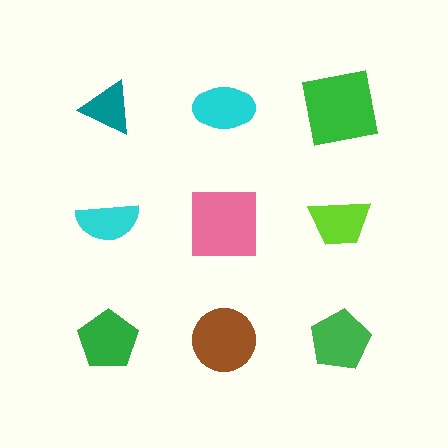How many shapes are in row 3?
3 shapes.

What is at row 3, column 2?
A brown circle.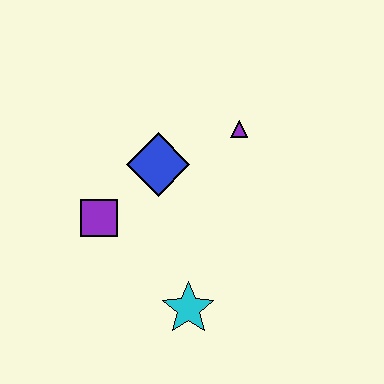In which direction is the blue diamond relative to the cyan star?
The blue diamond is above the cyan star.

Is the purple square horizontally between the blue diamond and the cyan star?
No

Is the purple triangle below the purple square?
No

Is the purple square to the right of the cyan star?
No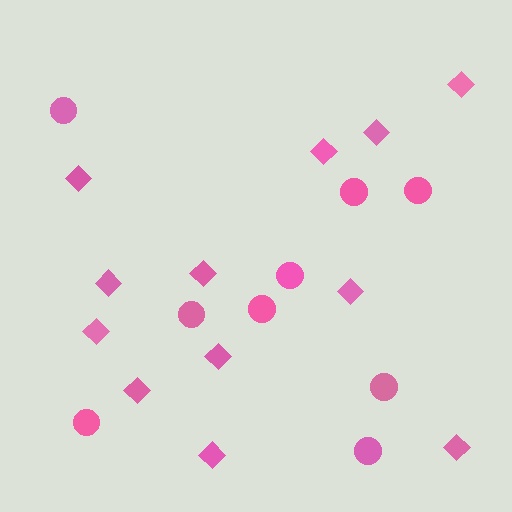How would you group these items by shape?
There are 2 groups: one group of diamonds (12) and one group of circles (9).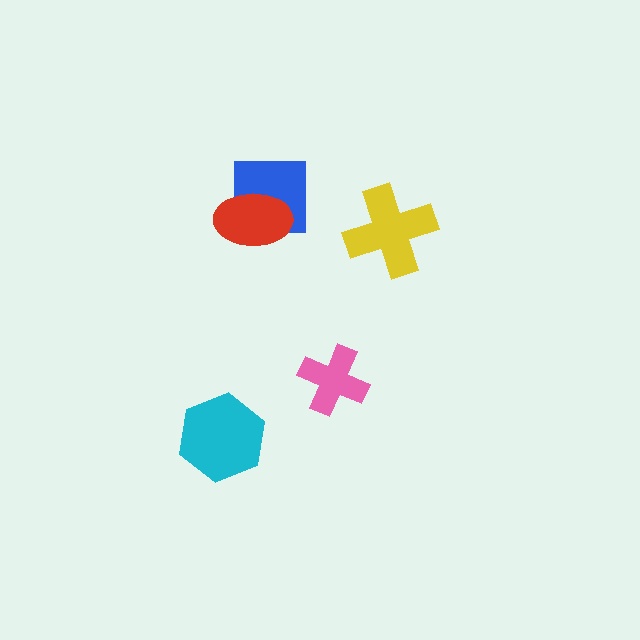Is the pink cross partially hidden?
No, no other shape covers it.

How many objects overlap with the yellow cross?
0 objects overlap with the yellow cross.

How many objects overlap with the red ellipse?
1 object overlaps with the red ellipse.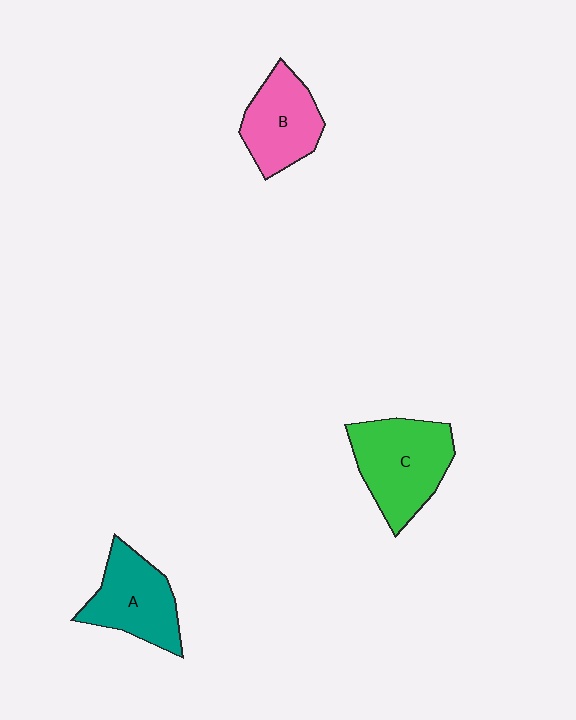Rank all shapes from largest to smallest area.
From largest to smallest: C (green), A (teal), B (pink).